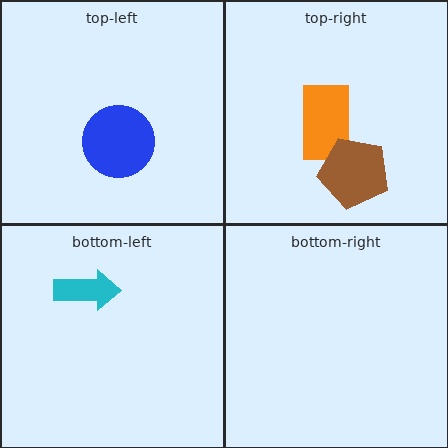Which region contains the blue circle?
The top-left region.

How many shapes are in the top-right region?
2.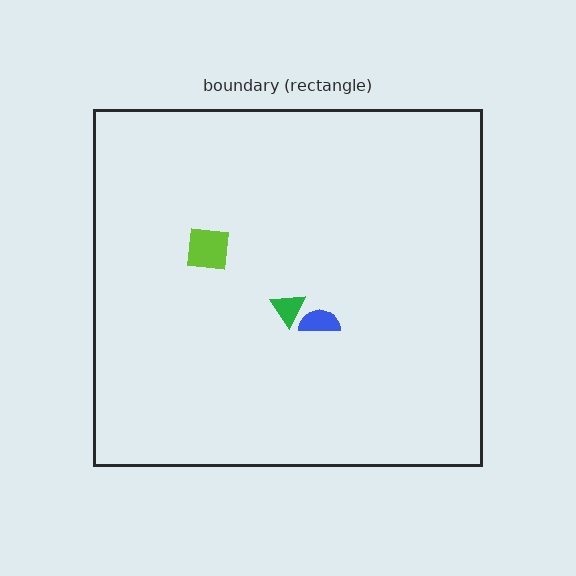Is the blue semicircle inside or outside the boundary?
Inside.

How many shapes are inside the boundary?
3 inside, 0 outside.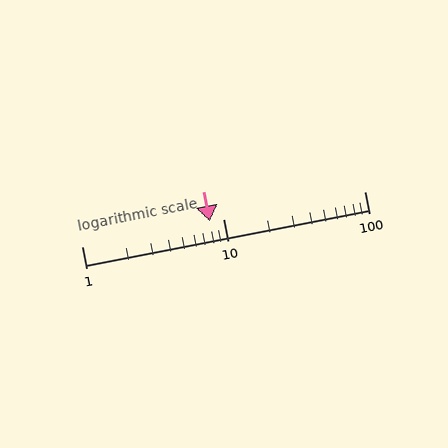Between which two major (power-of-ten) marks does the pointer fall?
The pointer is between 1 and 10.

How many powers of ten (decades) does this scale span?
The scale spans 2 decades, from 1 to 100.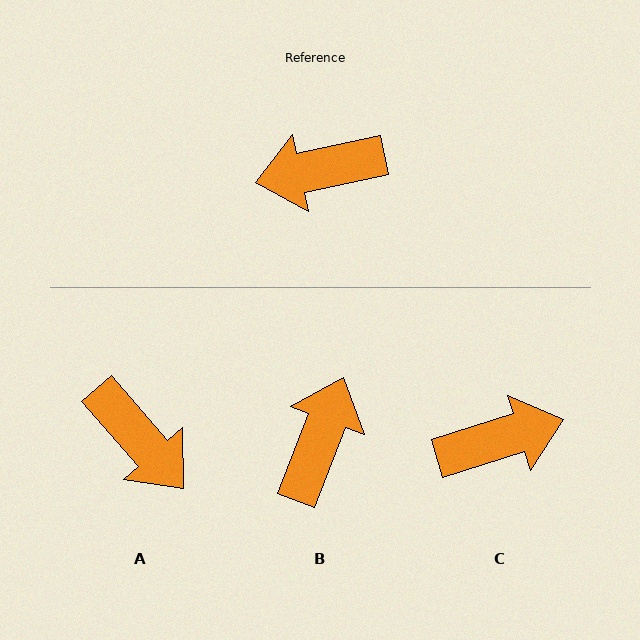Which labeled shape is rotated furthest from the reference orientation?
C, about 174 degrees away.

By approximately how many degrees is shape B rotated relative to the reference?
Approximately 123 degrees clockwise.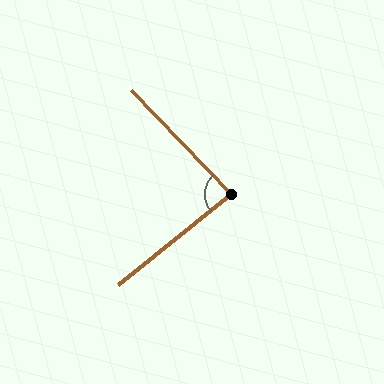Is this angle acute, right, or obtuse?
It is acute.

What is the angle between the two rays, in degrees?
Approximately 85 degrees.